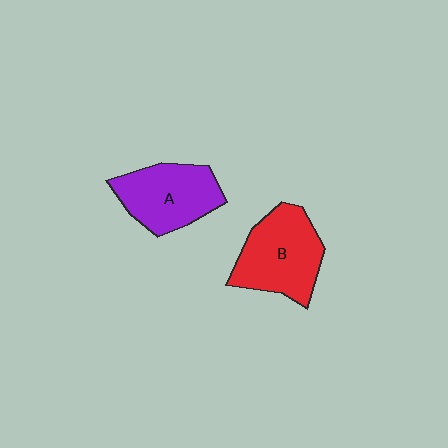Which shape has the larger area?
Shape B (red).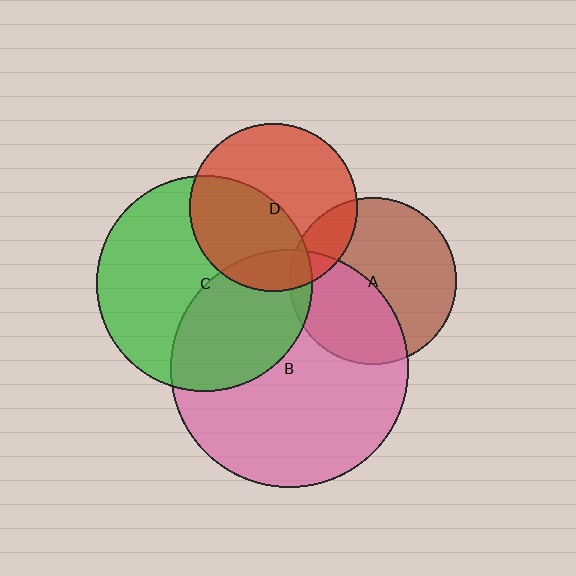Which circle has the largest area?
Circle B (pink).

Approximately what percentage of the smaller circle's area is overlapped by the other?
Approximately 15%.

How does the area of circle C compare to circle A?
Approximately 1.7 times.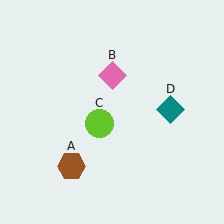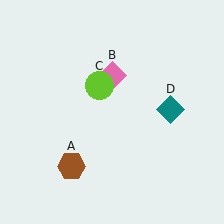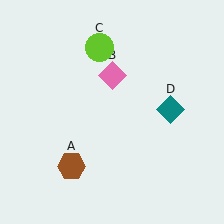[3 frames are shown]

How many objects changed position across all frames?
1 object changed position: lime circle (object C).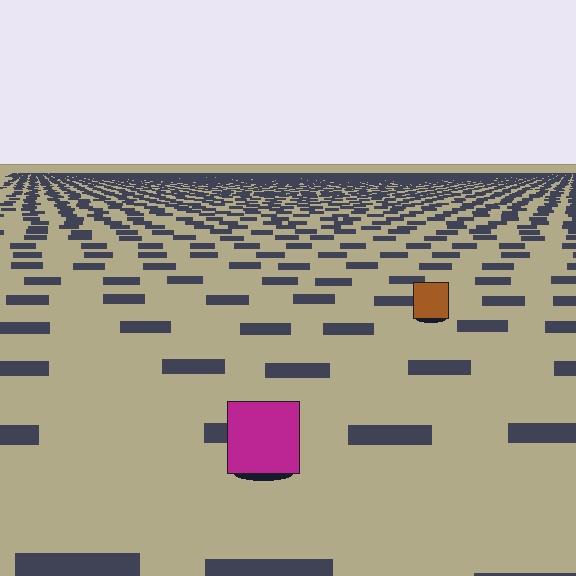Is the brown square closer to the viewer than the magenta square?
No. The magenta square is closer — you can tell from the texture gradient: the ground texture is coarser near it.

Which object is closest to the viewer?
The magenta square is closest. The texture marks near it are larger and more spread out.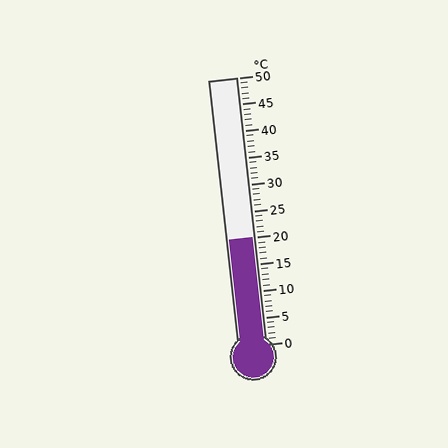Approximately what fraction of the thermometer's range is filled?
The thermometer is filled to approximately 40% of its range.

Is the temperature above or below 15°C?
The temperature is above 15°C.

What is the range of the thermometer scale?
The thermometer scale ranges from 0°C to 50°C.